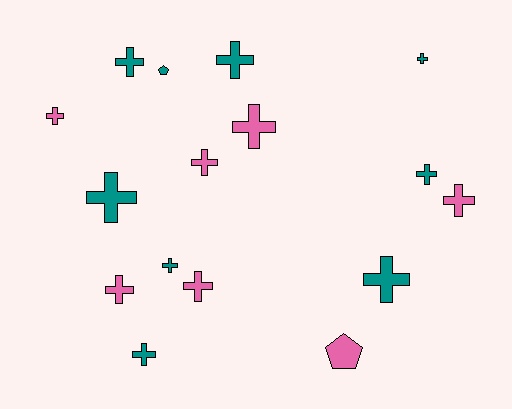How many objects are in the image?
There are 16 objects.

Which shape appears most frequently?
Cross, with 14 objects.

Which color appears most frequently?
Teal, with 9 objects.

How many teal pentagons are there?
There is 1 teal pentagon.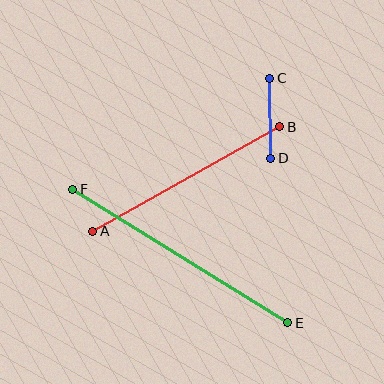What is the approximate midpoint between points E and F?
The midpoint is at approximately (180, 256) pixels.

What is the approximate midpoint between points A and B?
The midpoint is at approximately (186, 179) pixels.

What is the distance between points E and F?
The distance is approximately 253 pixels.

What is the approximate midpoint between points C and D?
The midpoint is at approximately (270, 118) pixels.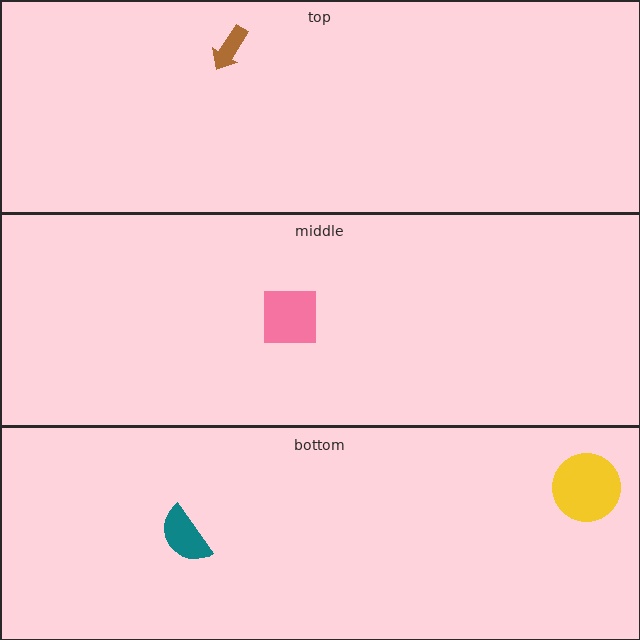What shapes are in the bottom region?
The yellow circle, the teal semicircle.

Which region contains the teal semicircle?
The bottom region.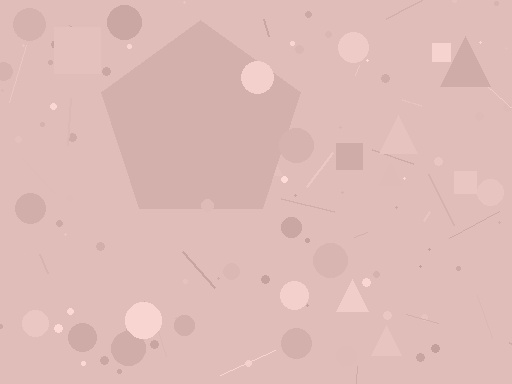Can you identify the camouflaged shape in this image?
The camouflaged shape is a pentagon.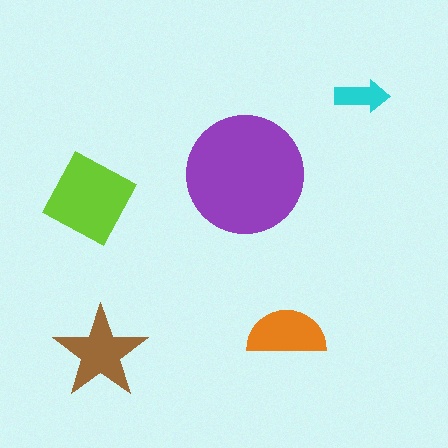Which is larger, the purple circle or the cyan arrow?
The purple circle.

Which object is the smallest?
The cyan arrow.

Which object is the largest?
The purple circle.